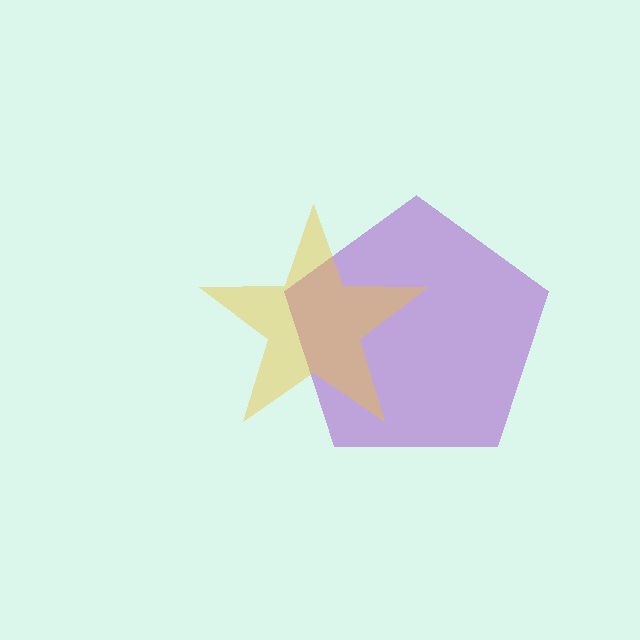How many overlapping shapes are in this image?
There are 2 overlapping shapes in the image.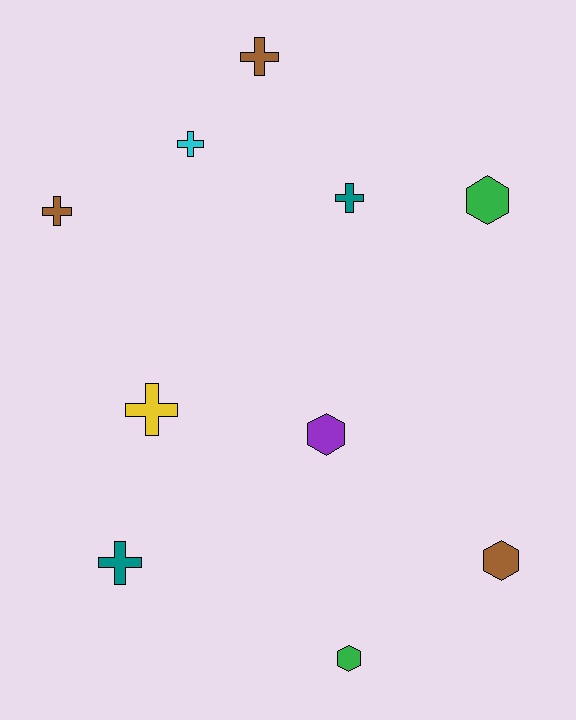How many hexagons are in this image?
There are 4 hexagons.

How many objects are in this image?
There are 10 objects.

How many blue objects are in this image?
There are no blue objects.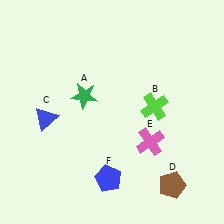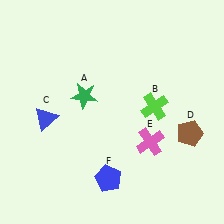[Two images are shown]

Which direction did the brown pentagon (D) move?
The brown pentagon (D) moved up.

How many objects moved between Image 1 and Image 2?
1 object moved between the two images.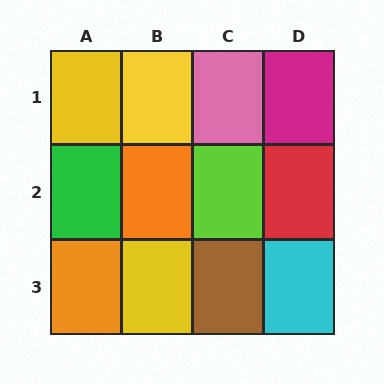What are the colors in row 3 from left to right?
Orange, yellow, brown, cyan.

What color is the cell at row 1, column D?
Magenta.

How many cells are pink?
1 cell is pink.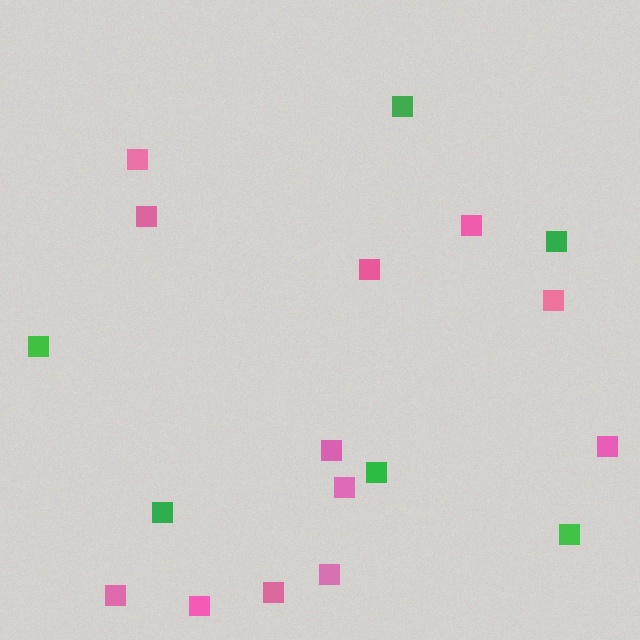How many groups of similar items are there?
There are 2 groups: one group of green squares (6) and one group of pink squares (12).